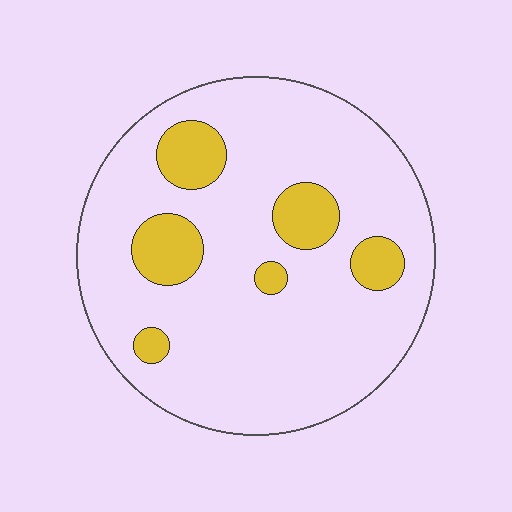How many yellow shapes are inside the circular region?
6.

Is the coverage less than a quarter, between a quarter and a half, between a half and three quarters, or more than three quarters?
Less than a quarter.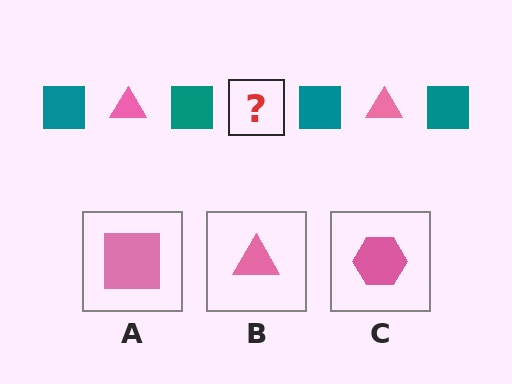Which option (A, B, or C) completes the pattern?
B.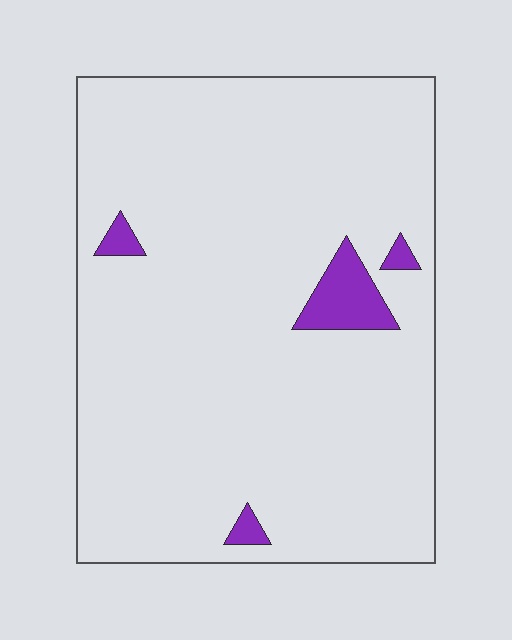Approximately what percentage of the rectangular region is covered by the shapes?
Approximately 5%.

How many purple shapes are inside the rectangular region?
4.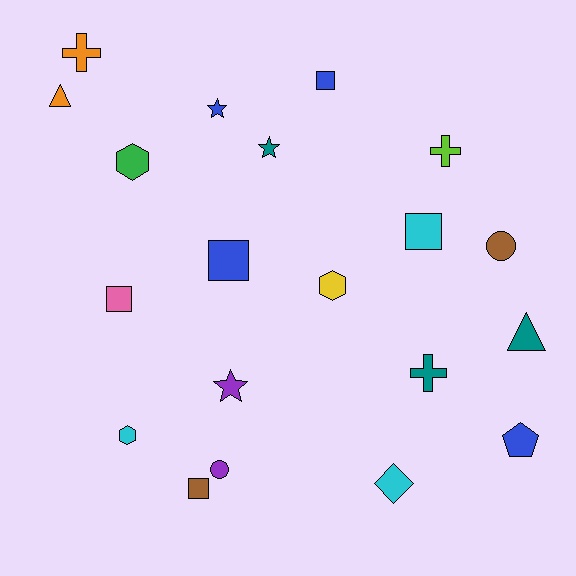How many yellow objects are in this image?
There is 1 yellow object.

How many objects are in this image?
There are 20 objects.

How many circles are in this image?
There are 2 circles.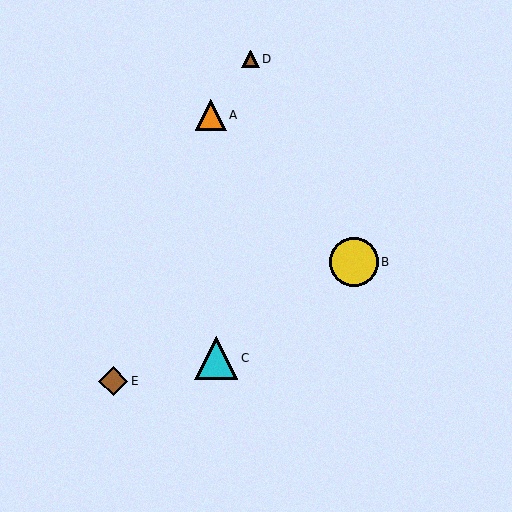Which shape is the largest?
The yellow circle (labeled B) is the largest.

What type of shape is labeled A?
Shape A is an orange triangle.